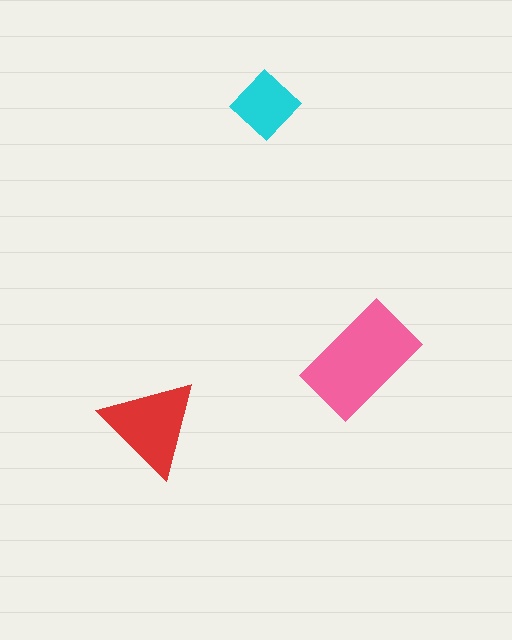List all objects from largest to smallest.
The pink rectangle, the red triangle, the cyan diamond.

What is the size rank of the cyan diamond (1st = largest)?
3rd.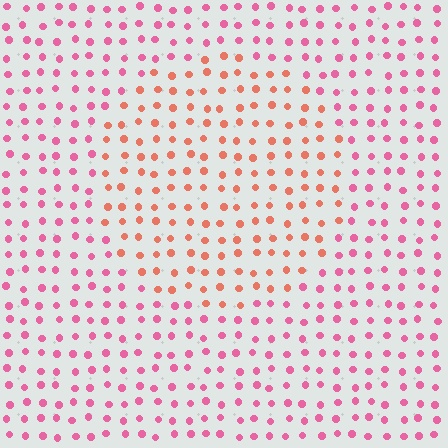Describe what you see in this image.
The image is filled with small pink elements in a uniform arrangement. A circle-shaped region is visible where the elements are tinted to a slightly different hue, forming a subtle color boundary.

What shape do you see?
I see a circle.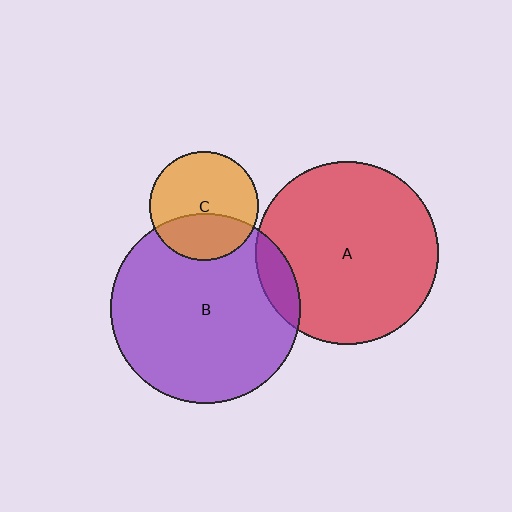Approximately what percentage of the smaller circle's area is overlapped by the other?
Approximately 10%.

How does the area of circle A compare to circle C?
Approximately 2.8 times.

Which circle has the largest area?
Circle B (purple).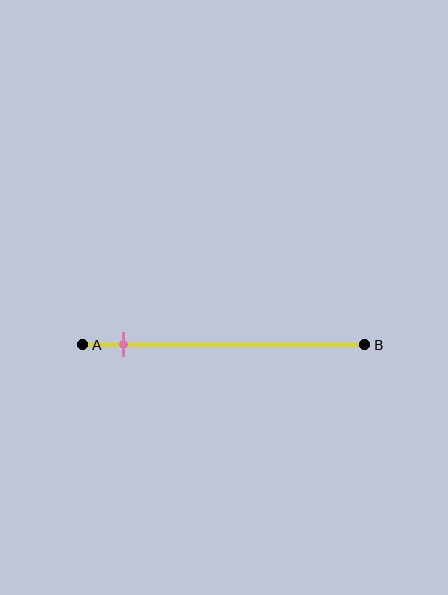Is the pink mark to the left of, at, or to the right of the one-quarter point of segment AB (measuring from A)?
The pink mark is to the left of the one-quarter point of segment AB.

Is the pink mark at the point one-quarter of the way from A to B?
No, the mark is at about 15% from A, not at the 25% one-quarter point.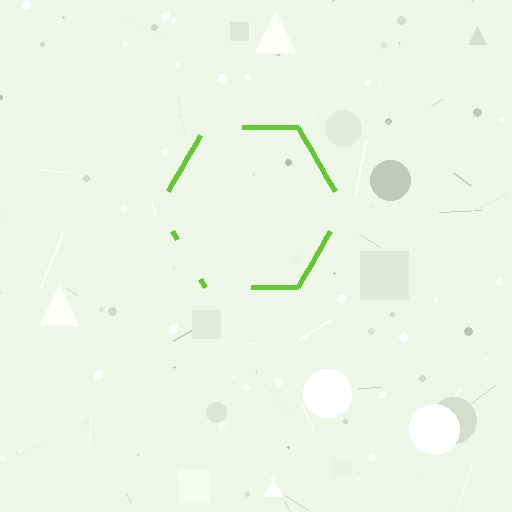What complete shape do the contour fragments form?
The contour fragments form a hexagon.